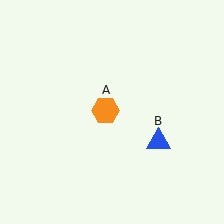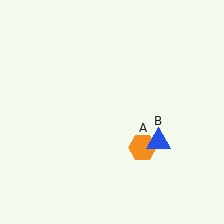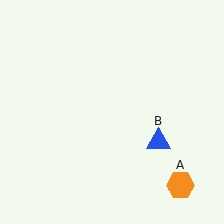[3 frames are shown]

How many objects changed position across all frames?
1 object changed position: orange hexagon (object A).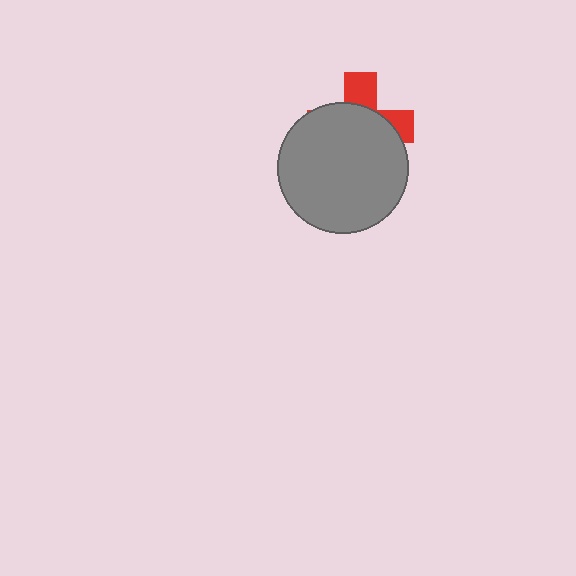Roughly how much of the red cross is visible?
A small part of it is visible (roughly 30%).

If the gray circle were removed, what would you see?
You would see the complete red cross.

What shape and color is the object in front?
The object in front is a gray circle.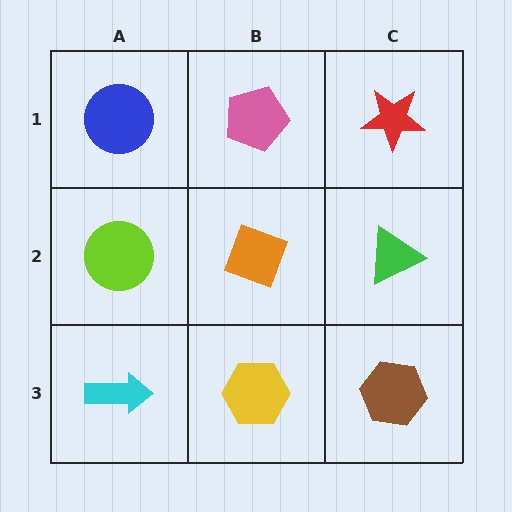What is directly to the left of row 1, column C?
A pink pentagon.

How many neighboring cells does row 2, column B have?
4.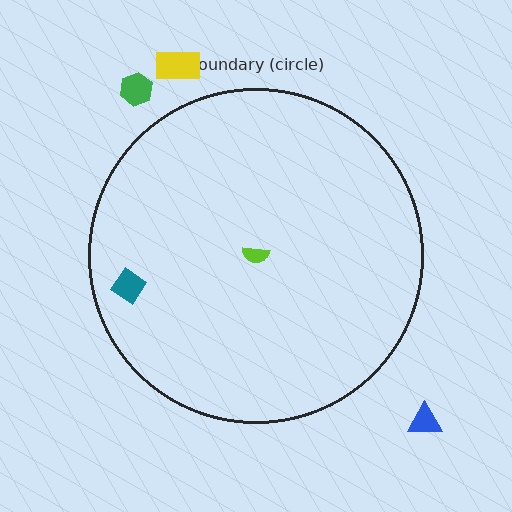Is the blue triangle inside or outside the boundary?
Outside.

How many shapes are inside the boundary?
2 inside, 3 outside.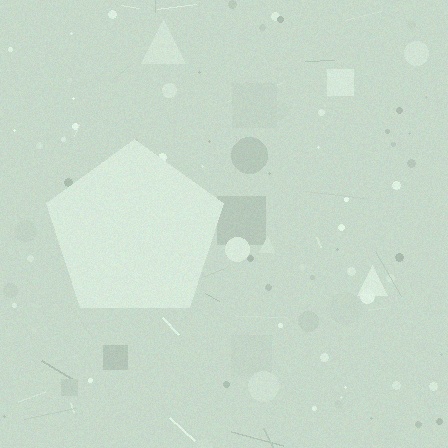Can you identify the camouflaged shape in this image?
The camouflaged shape is a pentagon.